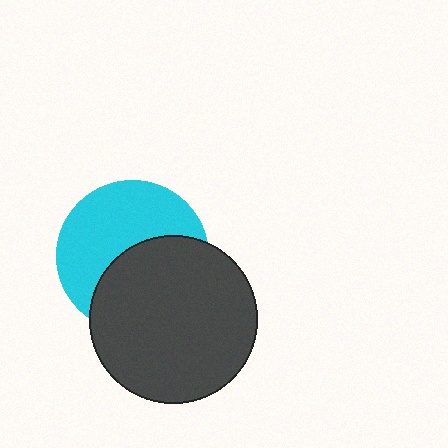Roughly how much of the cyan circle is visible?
About half of it is visible (roughly 53%).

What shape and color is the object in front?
The object in front is a dark gray circle.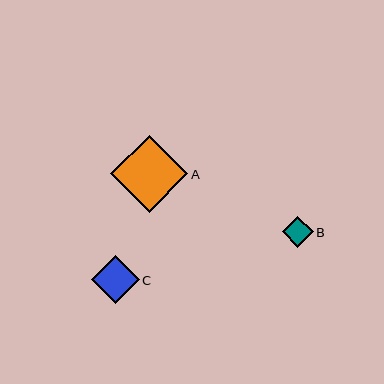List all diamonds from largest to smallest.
From largest to smallest: A, C, B.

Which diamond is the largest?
Diamond A is the largest with a size of approximately 77 pixels.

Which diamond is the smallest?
Diamond B is the smallest with a size of approximately 31 pixels.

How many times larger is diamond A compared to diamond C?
Diamond A is approximately 1.6 times the size of diamond C.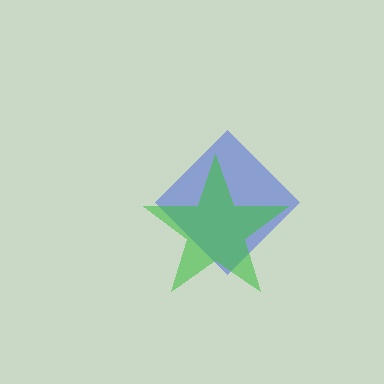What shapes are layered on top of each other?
The layered shapes are: a blue diamond, a green star.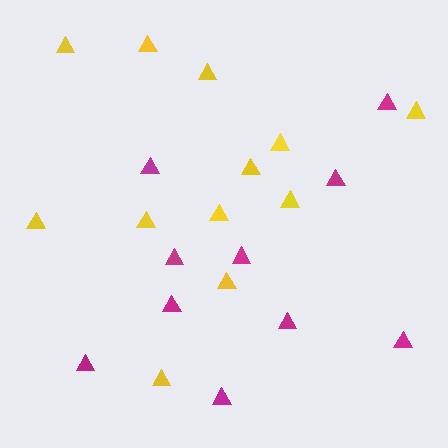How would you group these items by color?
There are 2 groups: one group of yellow triangles (12) and one group of magenta triangles (10).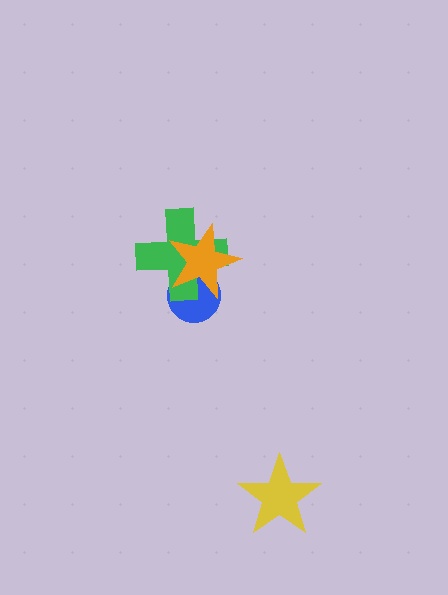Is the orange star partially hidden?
No, no other shape covers it.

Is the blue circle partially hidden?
Yes, it is partially covered by another shape.